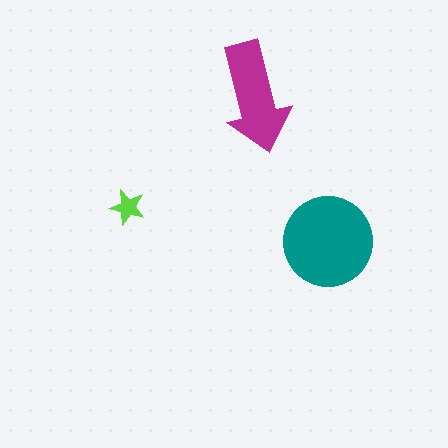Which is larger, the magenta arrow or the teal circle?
The teal circle.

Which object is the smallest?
The lime star.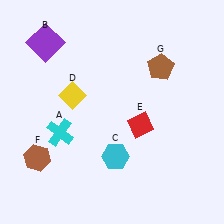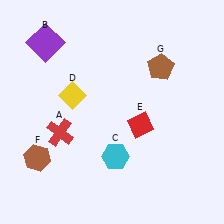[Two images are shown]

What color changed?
The cross (A) changed from cyan in Image 1 to red in Image 2.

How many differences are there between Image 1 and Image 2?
There is 1 difference between the two images.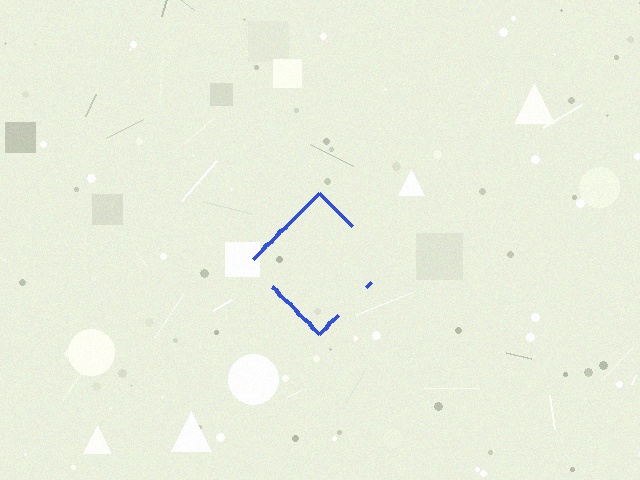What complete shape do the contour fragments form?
The contour fragments form a diamond.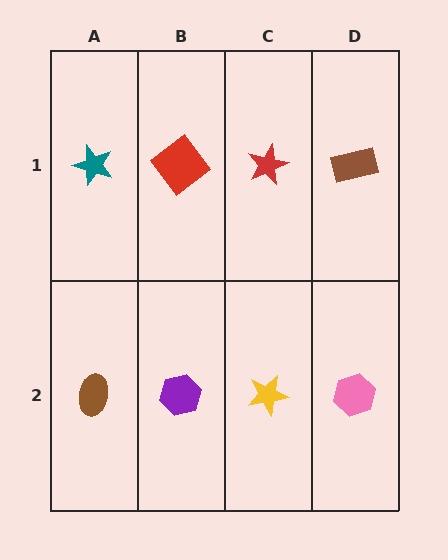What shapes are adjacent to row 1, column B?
A purple hexagon (row 2, column B), a teal star (row 1, column A), a red star (row 1, column C).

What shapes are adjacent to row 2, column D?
A brown rectangle (row 1, column D), a yellow star (row 2, column C).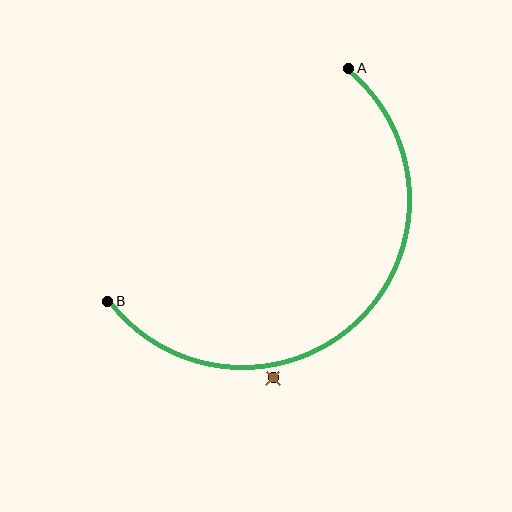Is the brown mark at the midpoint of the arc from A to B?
No — the brown mark does not lie on the arc at all. It sits slightly outside the curve.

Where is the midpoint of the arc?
The arc midpoint is the point on the curve farthest from the straight line joining A and B. It sits below and to the right of that line.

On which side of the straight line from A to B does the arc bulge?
The arc bulges below and to the right of the straight line connecting A and B.